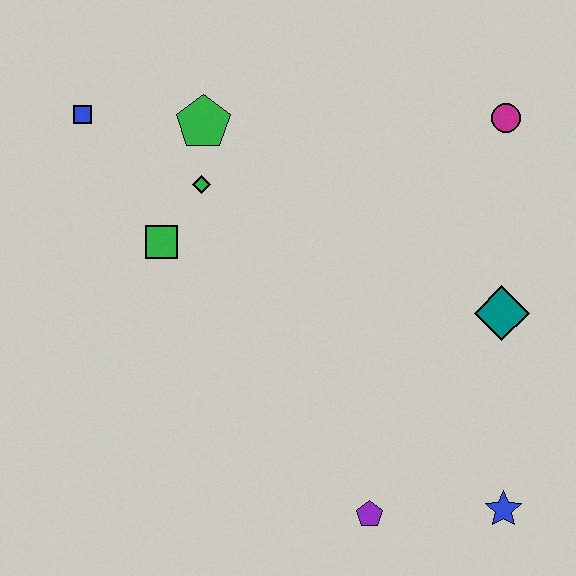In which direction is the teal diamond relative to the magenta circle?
The teal diamond is below the magenta circle.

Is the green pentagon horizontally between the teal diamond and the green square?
Yes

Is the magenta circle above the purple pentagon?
Yes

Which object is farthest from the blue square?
The blue star is farthest from the blue square.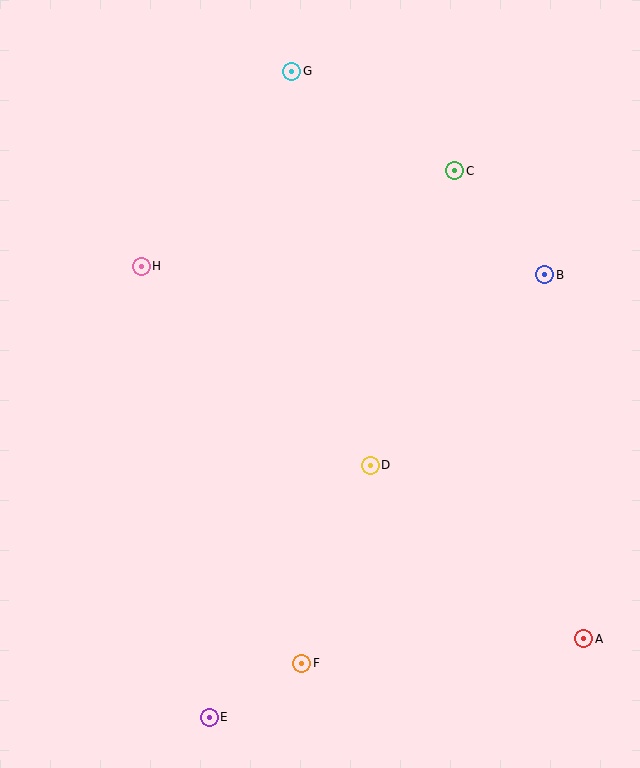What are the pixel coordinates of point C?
Point C is at (455, 171).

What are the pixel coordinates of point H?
Point H is at (141, 266).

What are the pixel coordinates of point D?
Point D is at (370, 465).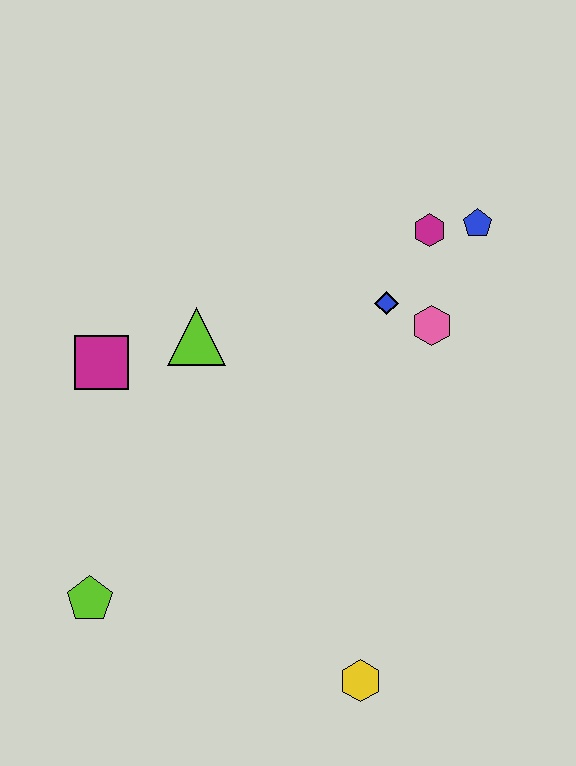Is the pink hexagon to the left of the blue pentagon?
Yes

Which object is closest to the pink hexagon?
The blue diamond is closest to the pink hexagon.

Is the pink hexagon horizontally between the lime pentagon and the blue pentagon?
Yes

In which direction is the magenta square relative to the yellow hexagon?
The magenta square is above the yellow hexagon.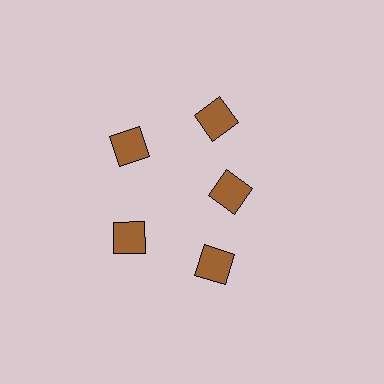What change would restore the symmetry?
The symmetry would be restored by moving it outward, back onto the ring so that all 5 diamonds sit at equal angles and equal distance from the center.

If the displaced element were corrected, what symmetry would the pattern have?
It would have 5-fold rotational symmetry — the pattern would map onto itself every 72 degrees.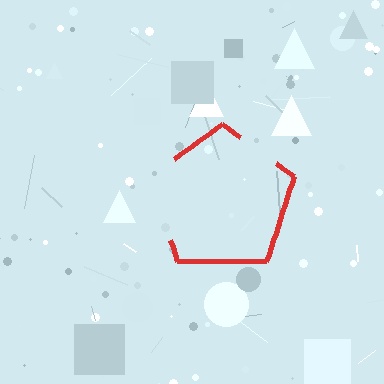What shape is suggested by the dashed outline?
The dashed outline suggests a pentagon.